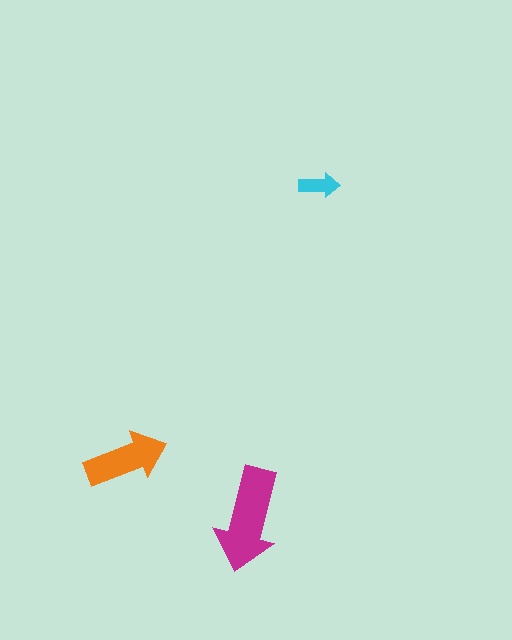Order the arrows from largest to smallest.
the magenta one, the orange one, the cyan one.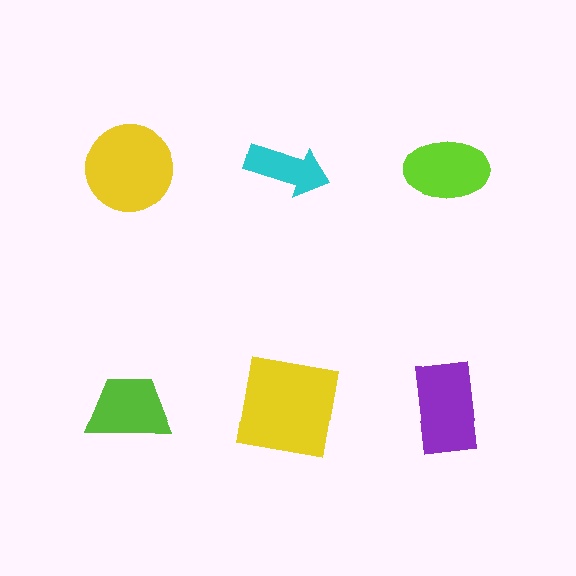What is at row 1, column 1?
A yellow circle.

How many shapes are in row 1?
3 shapes.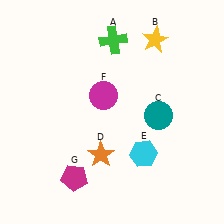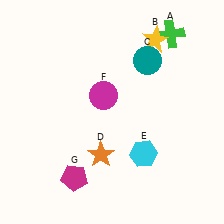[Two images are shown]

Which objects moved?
The objects that moved are: the green cross (A), the teal circle (C).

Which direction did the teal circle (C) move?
The teal circle (C) moved up.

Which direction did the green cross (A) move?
The green cross (A) moved right.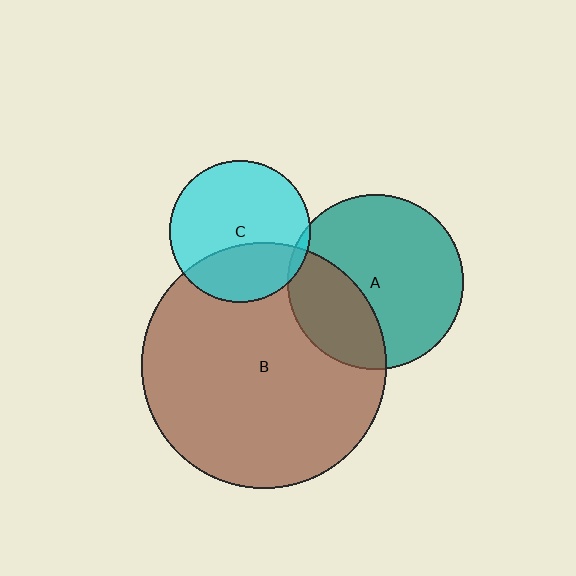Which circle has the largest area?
Circle B (brown).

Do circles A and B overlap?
Yes.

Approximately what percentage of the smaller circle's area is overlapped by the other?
Approximately 30%.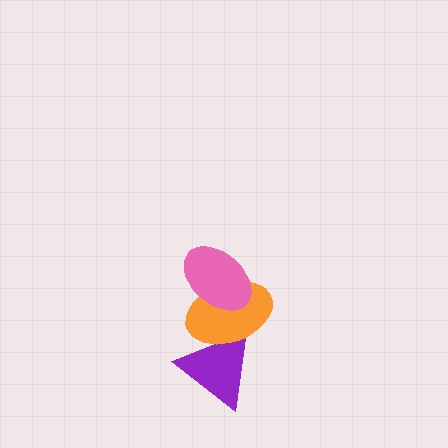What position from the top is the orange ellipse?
The orange ellipse is 2nd from the top.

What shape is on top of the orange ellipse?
The pink ellipse is on top of the orange ellipse.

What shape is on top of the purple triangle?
The orange ellipse is on top of the purple triangle.